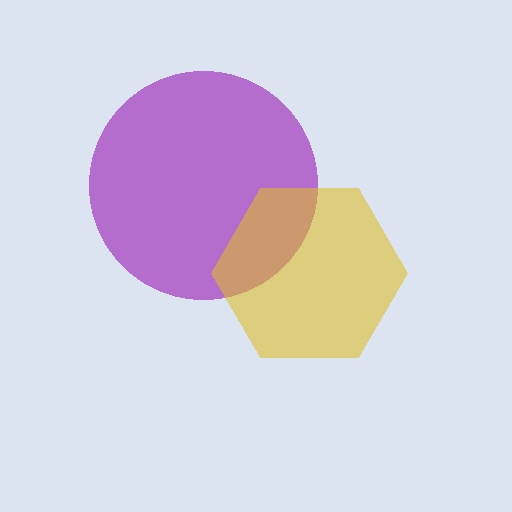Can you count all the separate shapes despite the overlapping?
Yes, there are 2 separate shapes.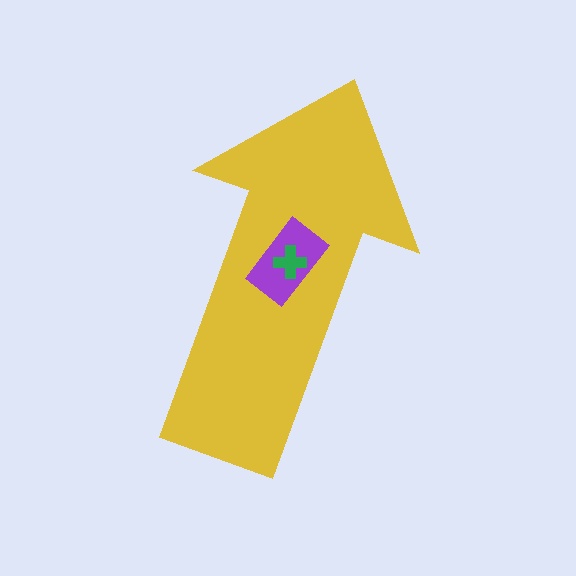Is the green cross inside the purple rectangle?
Yes.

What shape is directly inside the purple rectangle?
The green cross.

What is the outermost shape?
The yellow arrow.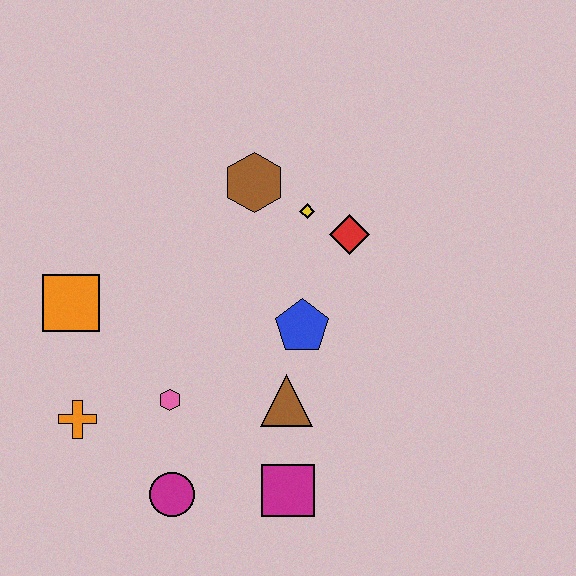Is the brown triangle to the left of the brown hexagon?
No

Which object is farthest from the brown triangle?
The orange square is farthest from the brown triangle.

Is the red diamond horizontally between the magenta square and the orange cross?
No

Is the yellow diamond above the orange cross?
Yes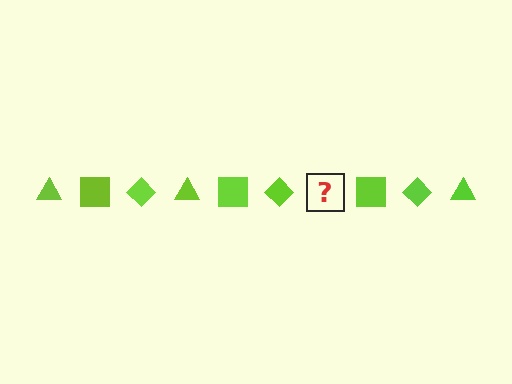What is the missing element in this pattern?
The missing element is a lime triangle.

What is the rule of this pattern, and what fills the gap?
The rule is that the pattern cycles through triangle, square, diamond shapes in lime. The gap should be filled with a lime triangle.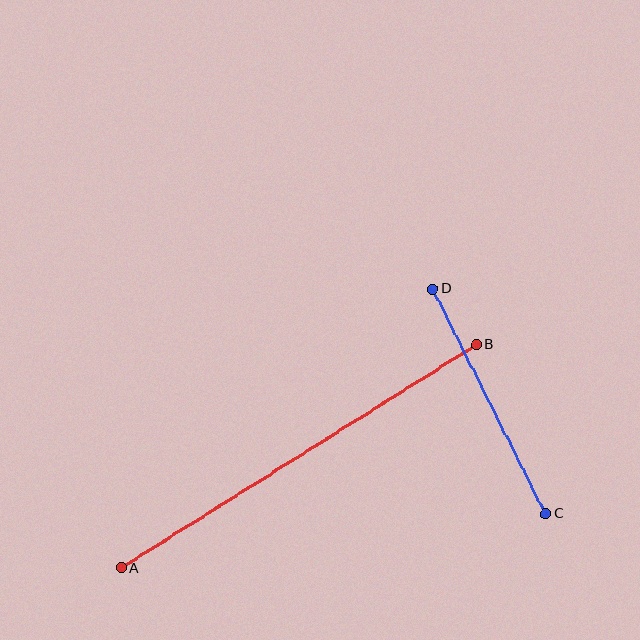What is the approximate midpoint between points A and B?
The midpoint is at approximately (299, 456) pixels.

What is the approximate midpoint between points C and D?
The midpoint is at approximately (489, 401) pixels.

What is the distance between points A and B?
The distance is approximately 419 pixels.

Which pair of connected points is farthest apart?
Points A and B are farthest apart.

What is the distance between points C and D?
The distance is approximately 251 pixels.